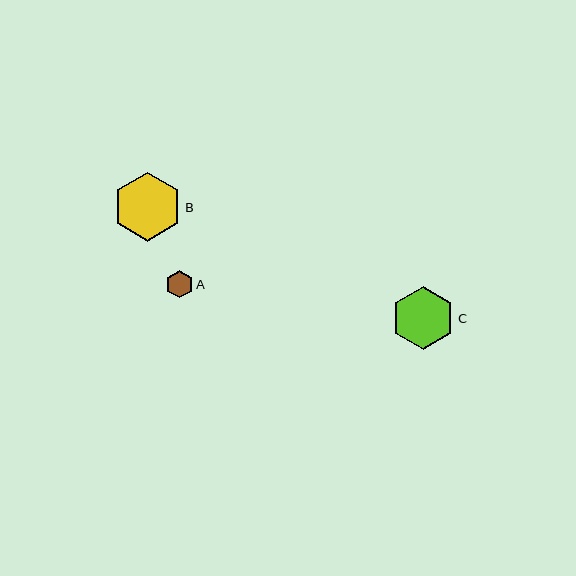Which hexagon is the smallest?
Hexagon A is the smallest with a size of approximately 28 pixels.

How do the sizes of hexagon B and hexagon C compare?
Hexagon B and hexagon C are approximately the same size.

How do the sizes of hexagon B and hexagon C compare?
Hexagon B and hexagon C are approximately the same size.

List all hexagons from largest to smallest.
From largest to smallest: B, C, A.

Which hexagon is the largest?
Hexagon B is the largest with a size of approximately 69 pixels.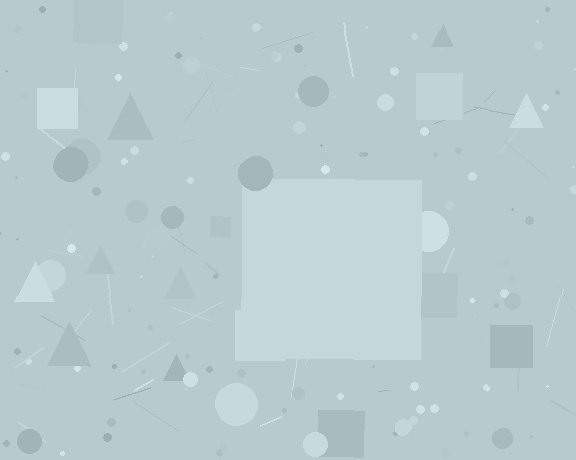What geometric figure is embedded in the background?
A square is embedded in the background.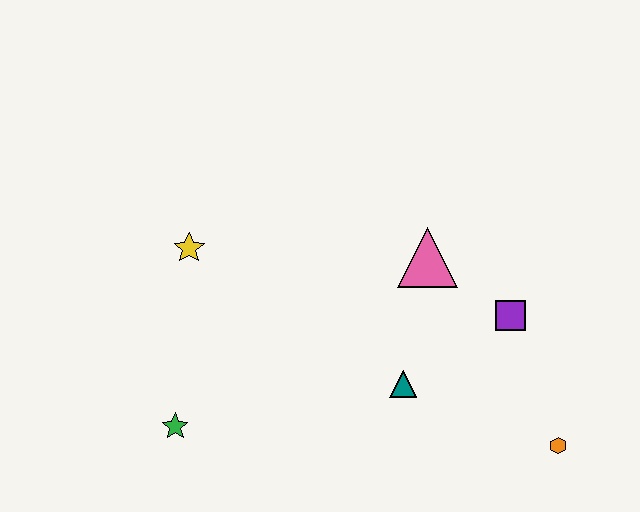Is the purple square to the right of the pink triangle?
Yes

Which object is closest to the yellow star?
The green star is closest to the yellow star.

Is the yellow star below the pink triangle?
No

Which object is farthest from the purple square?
The green star is farthest from the purple square.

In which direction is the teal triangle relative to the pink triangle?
The teal triangle is below the pink triangle.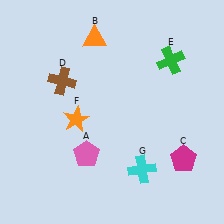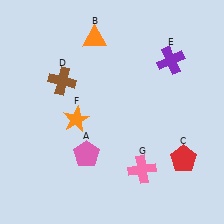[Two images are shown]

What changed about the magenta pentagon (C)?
In Image 1, C is magenta. In Image 2, it changed to red.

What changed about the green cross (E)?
In Image 1, E is green. In Image 2, it changed to purple.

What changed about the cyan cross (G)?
In Image 1, G is cyan. In Image 2, it changed to pink.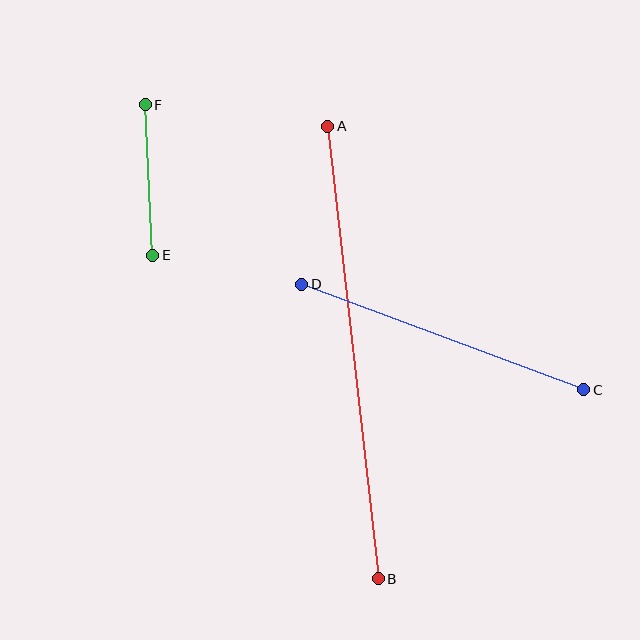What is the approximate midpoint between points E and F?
The midpoint is at approximately (149, 180) pixels.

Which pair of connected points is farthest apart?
Points A and B are farthest apart.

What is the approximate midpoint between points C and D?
The midpoint is at approximately (443, 337) pixels.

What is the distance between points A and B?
The distance is approximately 455 pixels.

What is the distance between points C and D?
The distance is approximately 301 pixels.